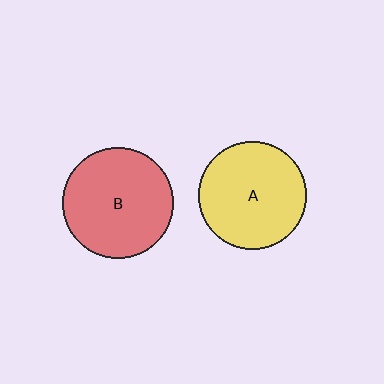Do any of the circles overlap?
No, none of the circles overlap.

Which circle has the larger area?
Circle B (red).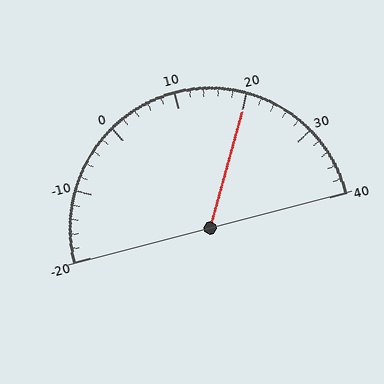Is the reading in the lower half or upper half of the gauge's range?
The reading is in the upper half of the range (-20 to 40).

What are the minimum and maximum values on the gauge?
The gauge ranges from -20 to 40.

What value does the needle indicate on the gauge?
The needle indicates approximately 20.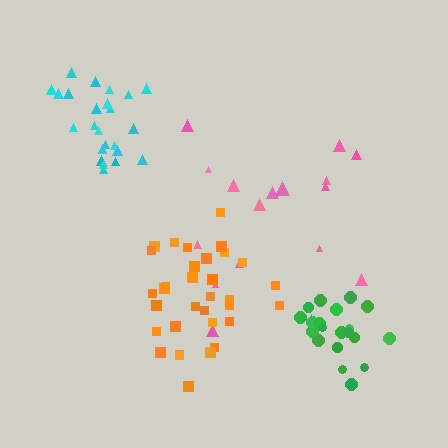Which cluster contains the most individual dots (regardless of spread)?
Orange (33).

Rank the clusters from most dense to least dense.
green, cyan, orange, pink.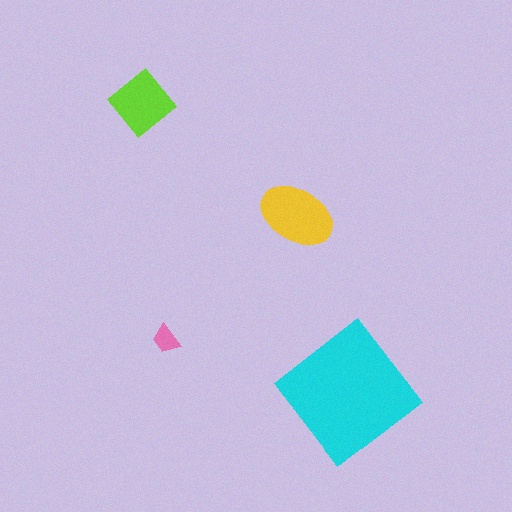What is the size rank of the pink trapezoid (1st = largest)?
4th.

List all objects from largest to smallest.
The cyan diamond, the yellow ellipse, the lime diamond, the pink trapezoid.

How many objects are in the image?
There are 4 objects in the image.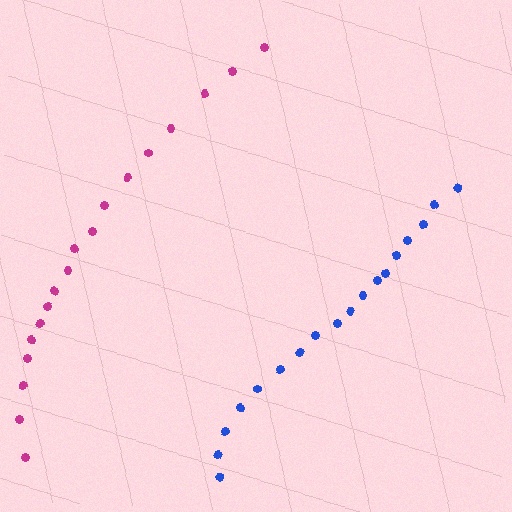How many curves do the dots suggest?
There are 2 distinct paths.